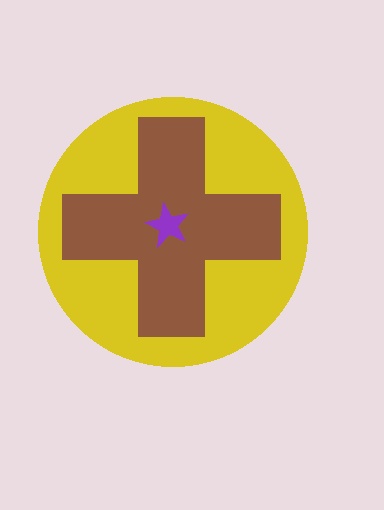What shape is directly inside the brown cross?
The purple star.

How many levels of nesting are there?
3.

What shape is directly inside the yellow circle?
The brown cross.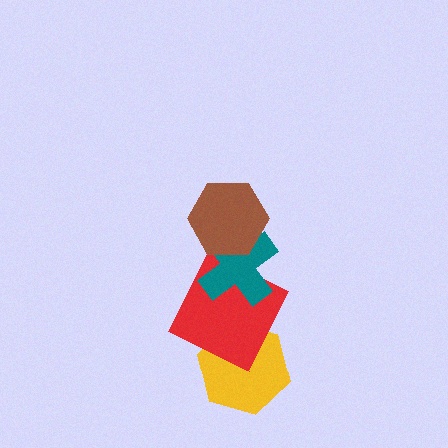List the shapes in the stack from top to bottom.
From top to bottom: the brown hexagon, the teal cross, the red square, the yellow hexagon.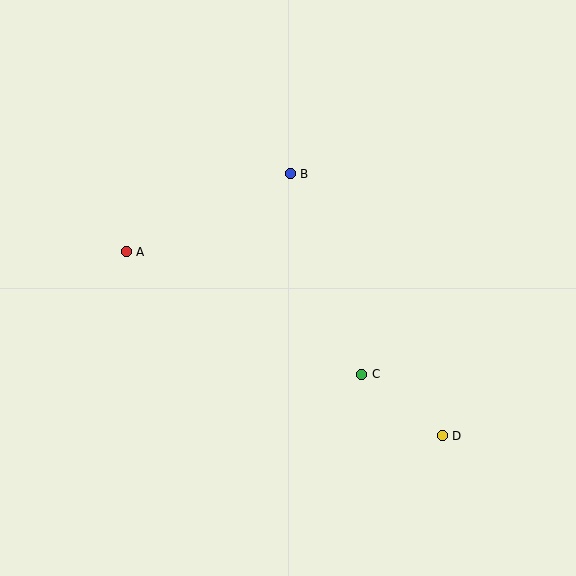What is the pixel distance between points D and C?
The distance between D and C is 101 pixels.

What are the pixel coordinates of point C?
Point C is at (362, 374).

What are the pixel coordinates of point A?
Point A is at (126, 252).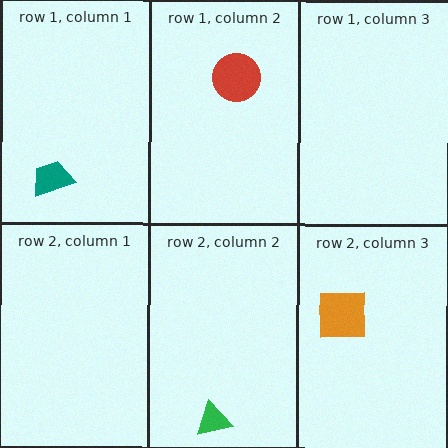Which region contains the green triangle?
The row 2, column 2 region.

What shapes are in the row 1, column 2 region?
The red circle.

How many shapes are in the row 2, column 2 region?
1.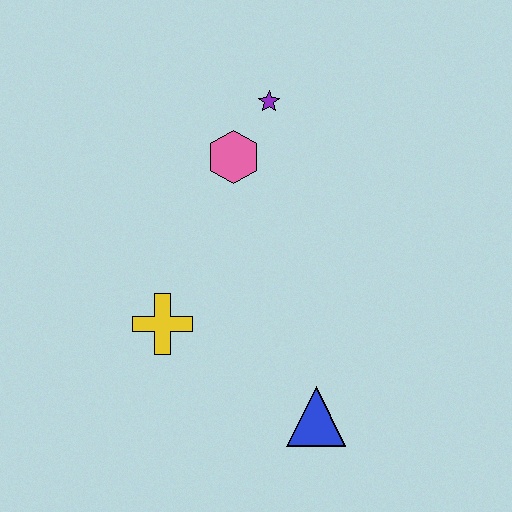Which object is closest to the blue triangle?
The yellow cross is closest to the blue triangle.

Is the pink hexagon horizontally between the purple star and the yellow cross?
Yes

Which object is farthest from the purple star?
The blue triangle is farthest from the purple star.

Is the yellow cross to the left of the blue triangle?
Yes